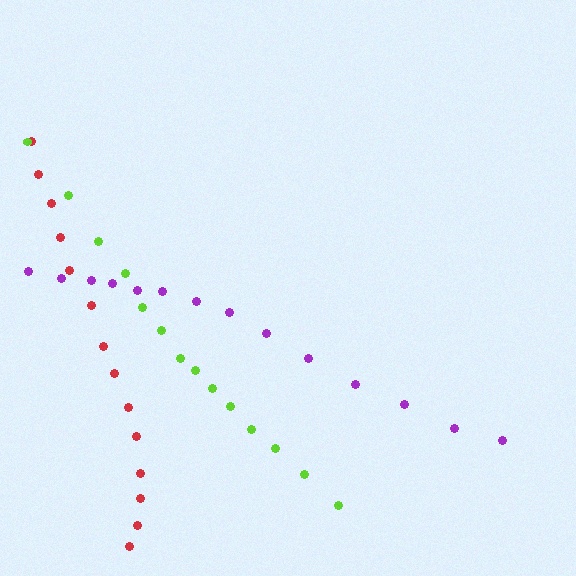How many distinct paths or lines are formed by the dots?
There are 3 distinct paths.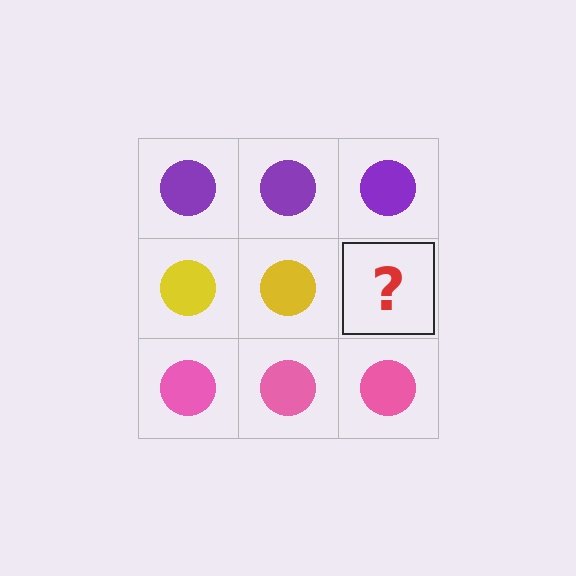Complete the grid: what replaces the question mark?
The question mark should be replaced with a yellow circle.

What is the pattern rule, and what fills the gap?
The rule is that each row has a consistent color. The gap should be filled with a yellow circle.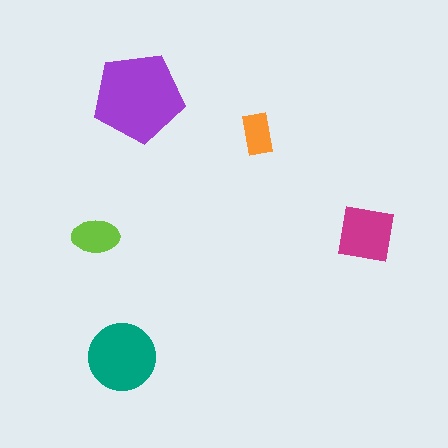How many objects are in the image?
There are 5 objects in the image.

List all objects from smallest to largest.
The orange rectangle, the lime ellipse, the magenta square, the teal circle, the purple pentagon.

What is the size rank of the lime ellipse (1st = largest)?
4th.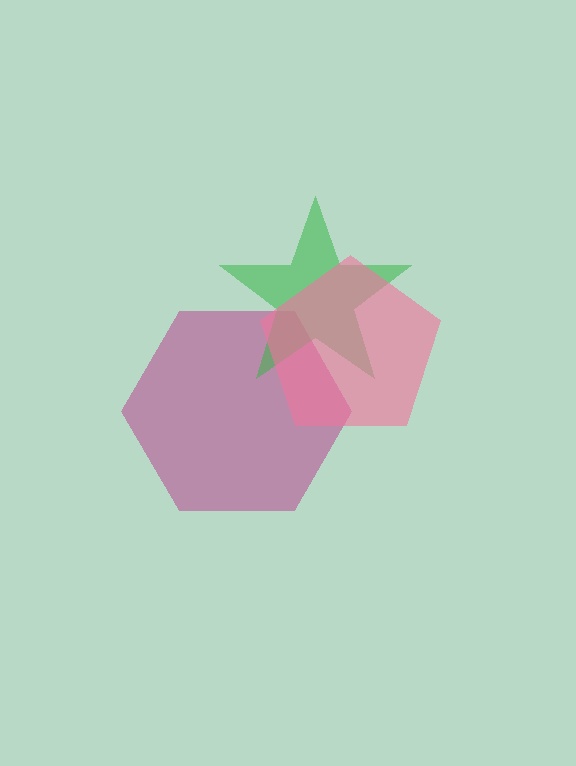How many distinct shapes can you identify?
There are 3 distinct shapes: a magenta hexagon, a green star, a pink pentagon.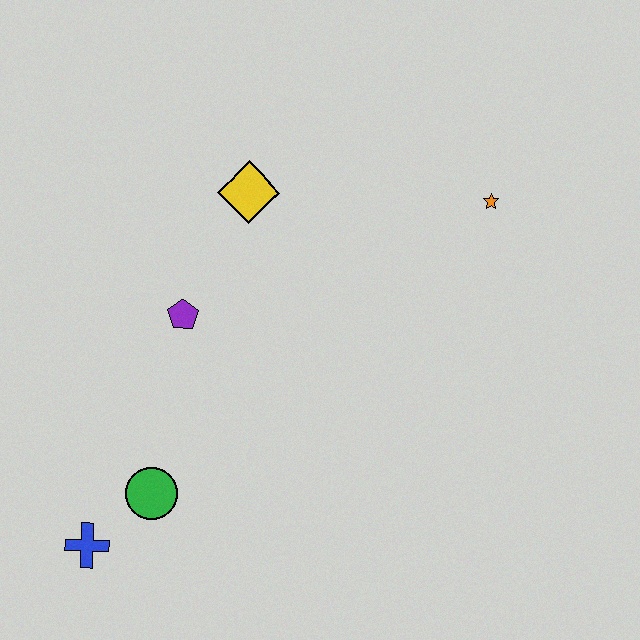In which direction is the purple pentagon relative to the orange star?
The purple pentagon is to the left of the orange star.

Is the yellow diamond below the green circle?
No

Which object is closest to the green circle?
The blue cross is closest to the green circle.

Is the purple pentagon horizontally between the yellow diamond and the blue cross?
Yes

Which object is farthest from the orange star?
The blue cross is farthest from the orange star.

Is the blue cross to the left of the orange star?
Yes